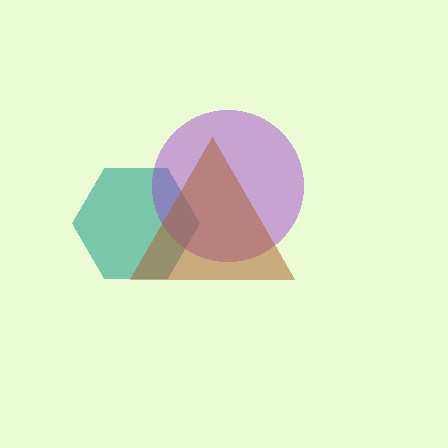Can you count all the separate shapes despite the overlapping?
Yes, there are 3 separate shapes.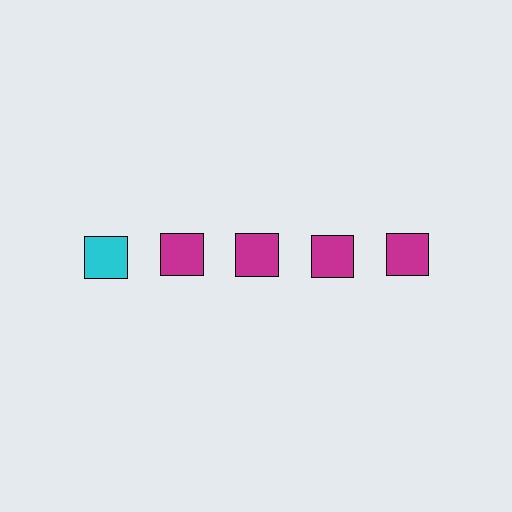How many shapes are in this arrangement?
There are 5 shapes arranged in a grid pattern.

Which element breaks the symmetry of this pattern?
The cyan square in the top row, leftmost column breaks the symmetry. All other shapes are magenta squares.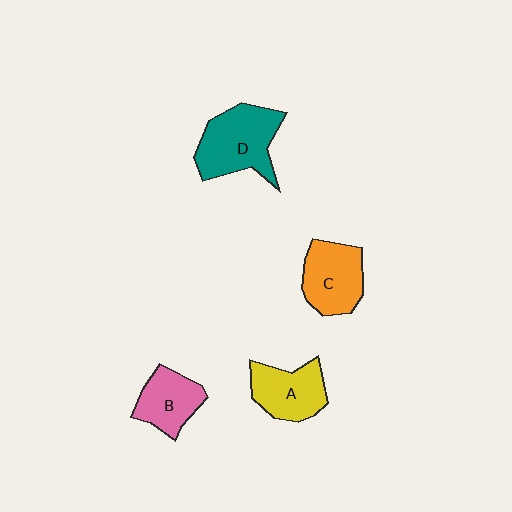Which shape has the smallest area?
Shape B (pink).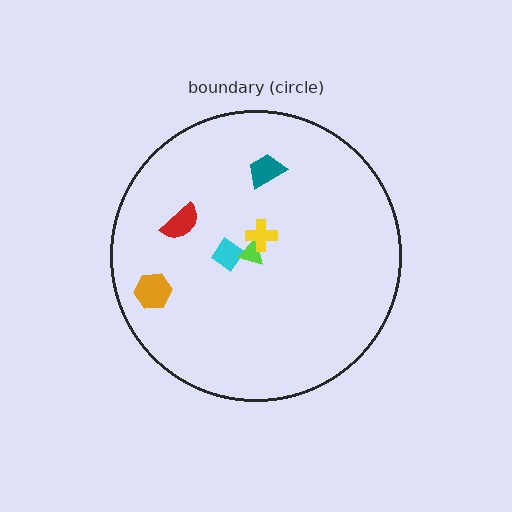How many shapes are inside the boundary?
6 inside, 0 outside.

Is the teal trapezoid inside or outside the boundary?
Inside.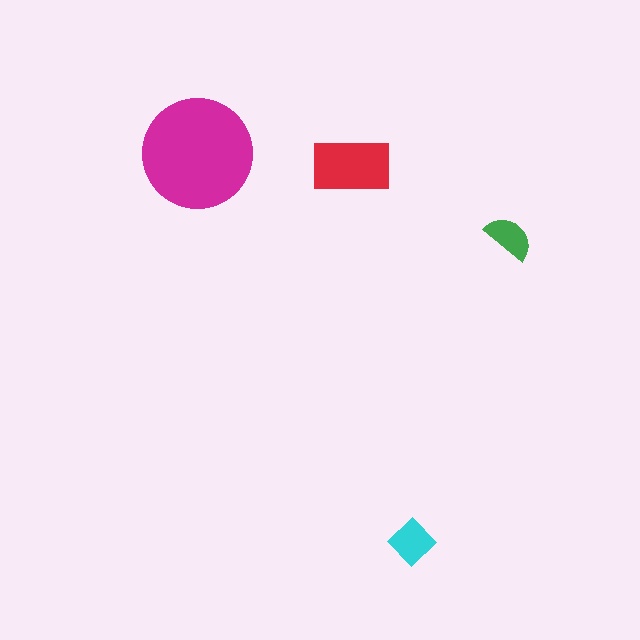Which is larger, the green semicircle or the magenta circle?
The magenta circle.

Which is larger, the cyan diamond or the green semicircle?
The cyan diamond.